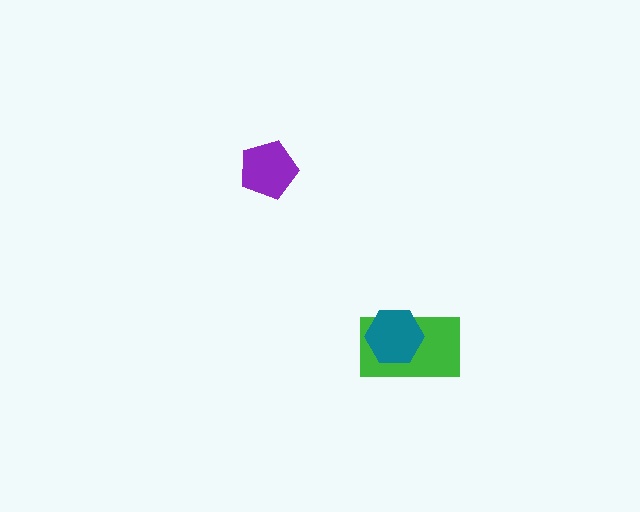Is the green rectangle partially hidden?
Yes, it is partially covered by another shape.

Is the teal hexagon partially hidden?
No, no other shape covers it.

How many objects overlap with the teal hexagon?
1 object overlaps with the teal hexagon.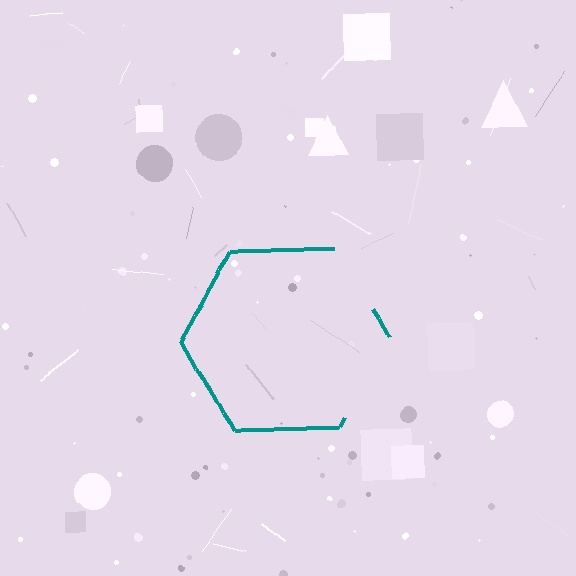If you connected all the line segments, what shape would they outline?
They would outline a hexagon.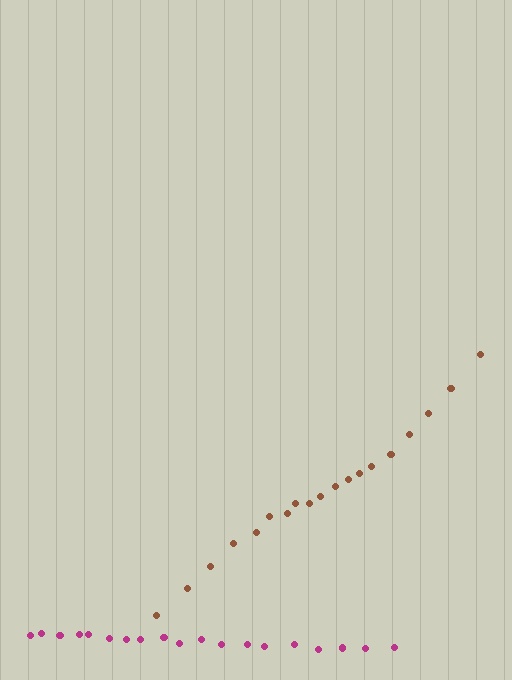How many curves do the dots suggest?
There are 2 distinct paths.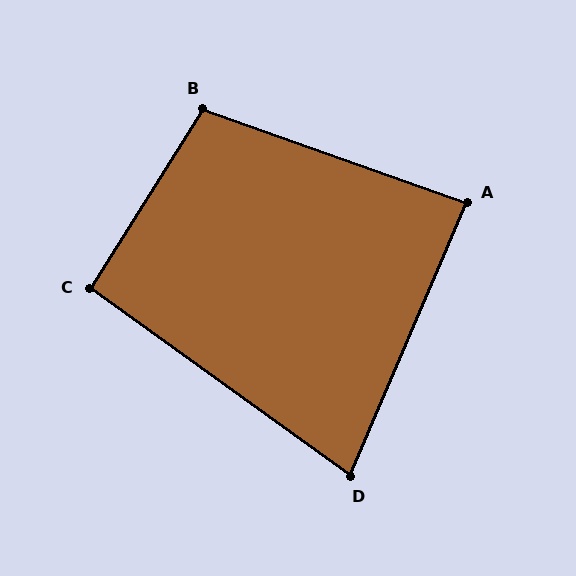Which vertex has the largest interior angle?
B, at approximately 103 degrees.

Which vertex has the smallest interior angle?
D, at approximately 77 degrees.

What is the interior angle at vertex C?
Approximately 94 degrees (approximately right).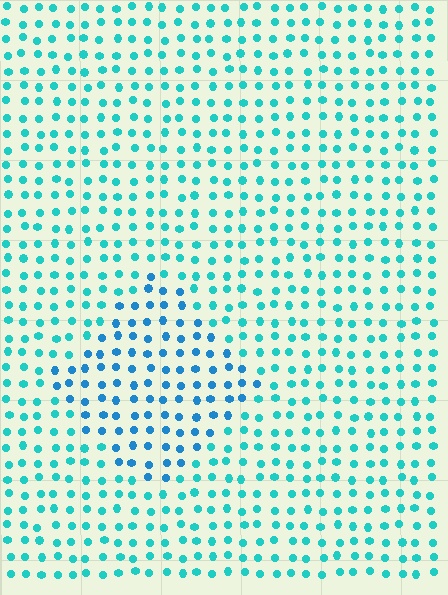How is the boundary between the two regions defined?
The boundary is defined purely by a slight shift in hue (about 27 degrees). Spacing, size, and orientation are identical on both sides.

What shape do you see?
I see a diamond.